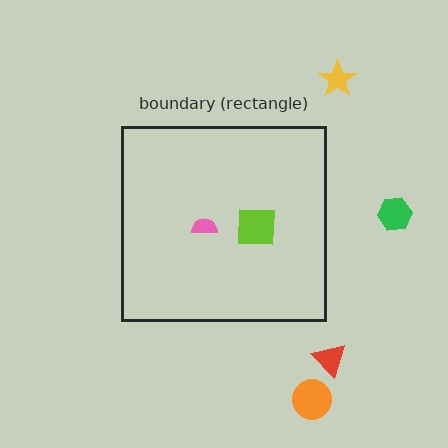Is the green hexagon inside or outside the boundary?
Outside.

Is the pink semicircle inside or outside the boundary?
Inside.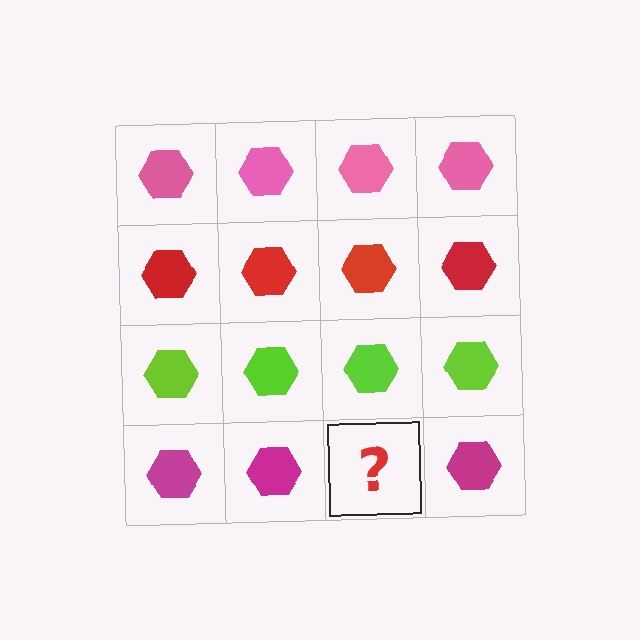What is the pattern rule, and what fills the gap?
The rule is that each row has a consistent color. The gap should be filled with a magenta hexagon.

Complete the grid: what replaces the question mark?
The question mark should be replaced with a magenta hexagon.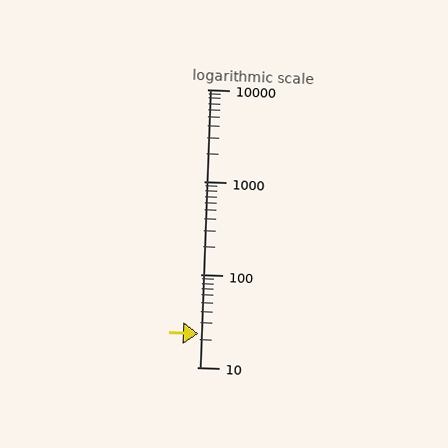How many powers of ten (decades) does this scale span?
The scale spans 3 decades, from 10 to 10000.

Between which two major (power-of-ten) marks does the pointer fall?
The pointer is between 10 and 100.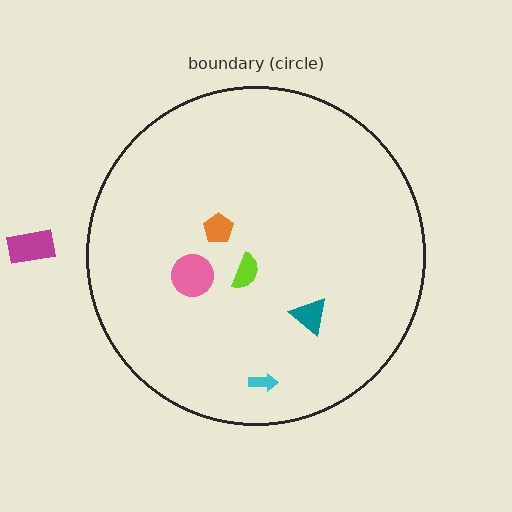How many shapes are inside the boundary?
5 inside, 1 outside.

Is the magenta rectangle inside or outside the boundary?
Outside.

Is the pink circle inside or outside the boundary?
Inside.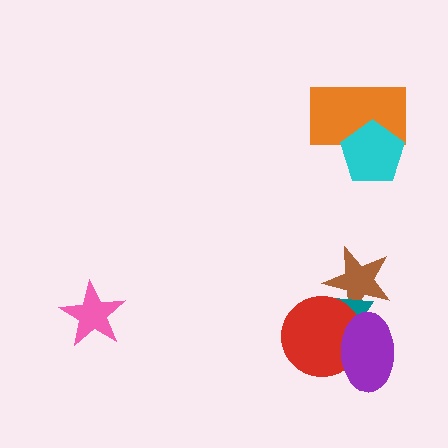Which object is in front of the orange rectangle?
The cyan pentagon is in front of the orange rectangle.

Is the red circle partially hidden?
Yes, it is partially covered by another shape.